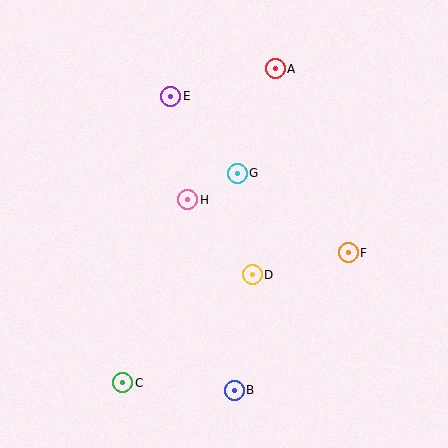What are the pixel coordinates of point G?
Point G is at (237, 173).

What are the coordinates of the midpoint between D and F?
The midpoint between D and F is at (300, 264).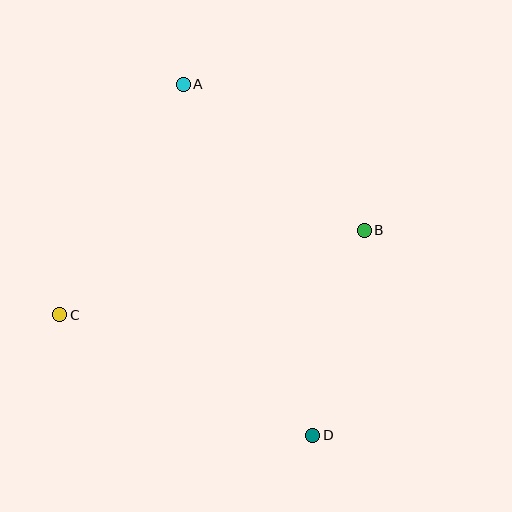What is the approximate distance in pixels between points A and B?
The distance between A and B is approximately 233 pixels.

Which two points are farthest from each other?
Points A and D are farthest from each other.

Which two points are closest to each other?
Points B and D are closest to each other.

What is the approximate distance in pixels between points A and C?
The distance between A and C is approximately 261 pixels.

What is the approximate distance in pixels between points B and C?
The distance between B and C is approximately 316 pixels.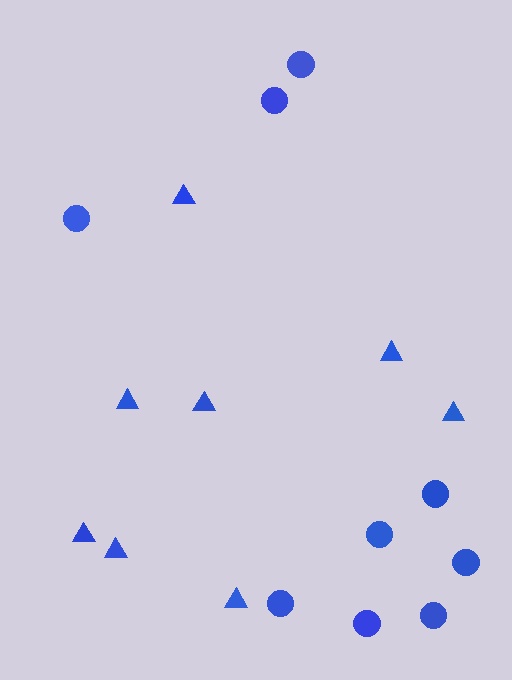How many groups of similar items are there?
There are 2 groups: one group of triangles (8) and one group of circles (9).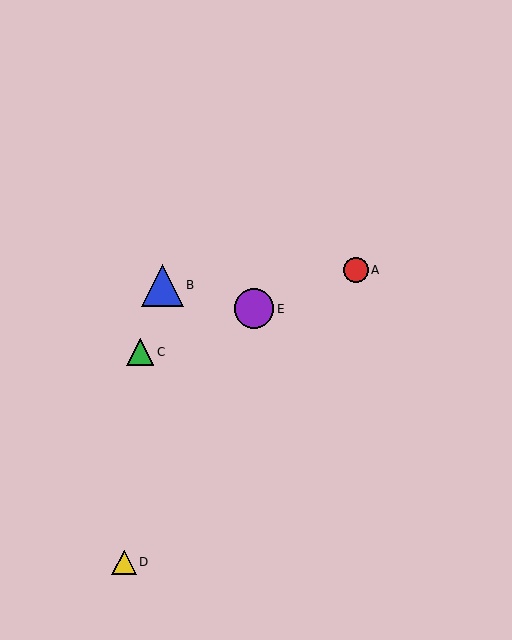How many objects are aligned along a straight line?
3 objects (A, C, E) are aligned along a straight line.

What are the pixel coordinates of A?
Object A is at (356, 270).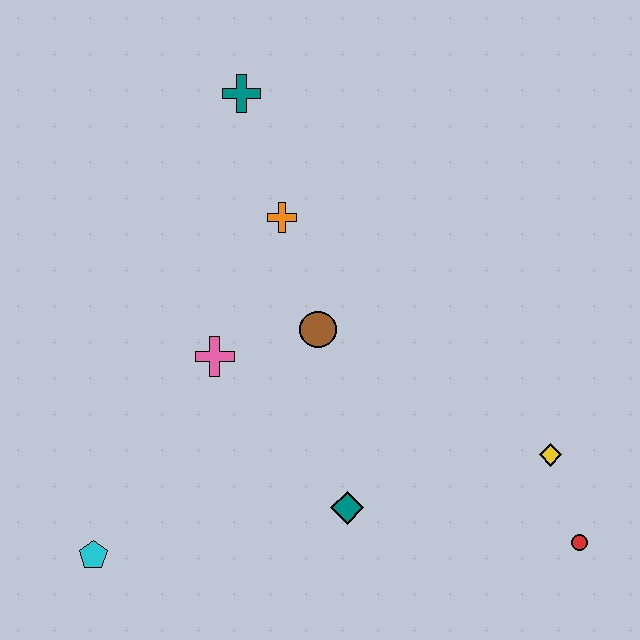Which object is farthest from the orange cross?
The red circle is farthest from the orange cross.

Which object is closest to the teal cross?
The orange cross is closest to the teal cross.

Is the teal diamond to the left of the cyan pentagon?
No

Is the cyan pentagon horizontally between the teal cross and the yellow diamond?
No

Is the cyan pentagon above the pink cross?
No